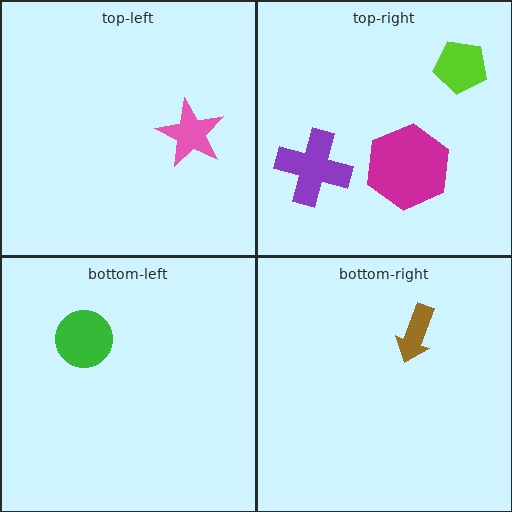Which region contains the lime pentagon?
The top-right region.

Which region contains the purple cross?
The top-right region.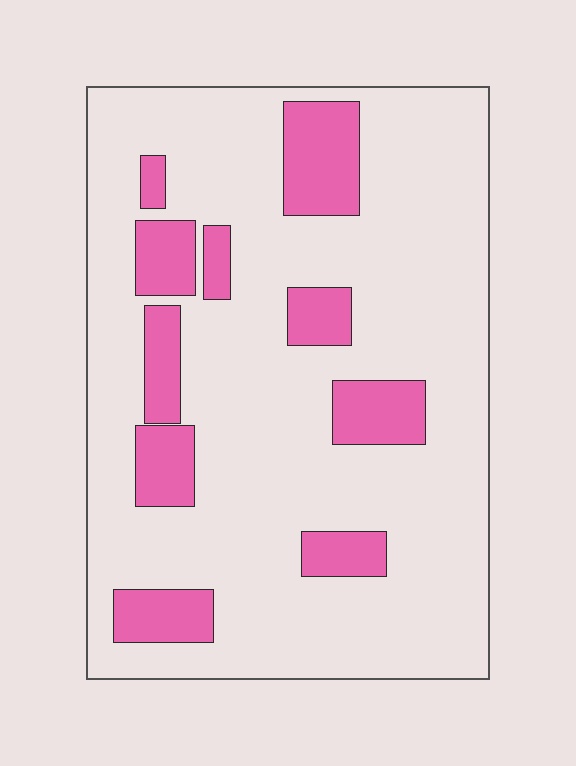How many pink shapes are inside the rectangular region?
10.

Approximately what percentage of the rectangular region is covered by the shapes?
Approximately 20%.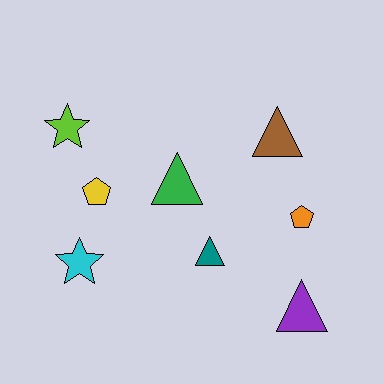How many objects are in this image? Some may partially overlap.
There are 8 objects.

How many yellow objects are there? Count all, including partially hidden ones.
There is 1 yellow object.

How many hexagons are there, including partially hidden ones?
There are no hexagons.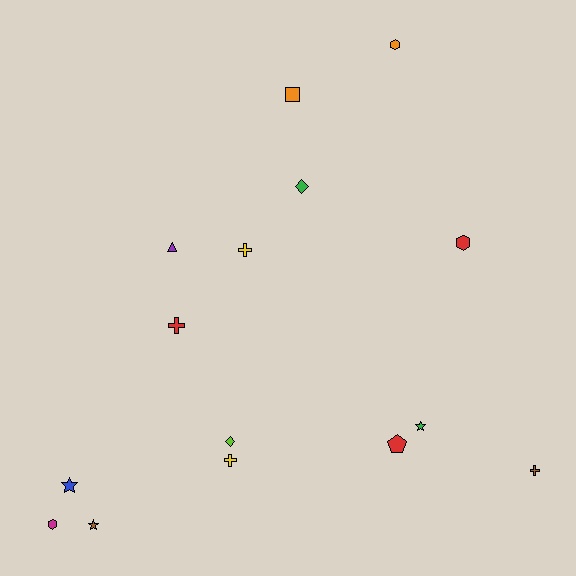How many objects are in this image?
There are 15 objects.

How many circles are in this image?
There are no circles.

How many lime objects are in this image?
There is 1 lime object.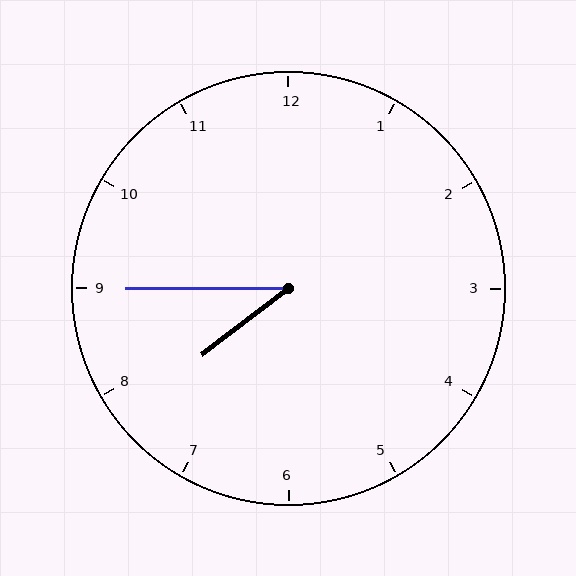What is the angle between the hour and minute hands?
Approximately 38 degrees.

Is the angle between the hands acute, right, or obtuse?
It is acute.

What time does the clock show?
7:45.